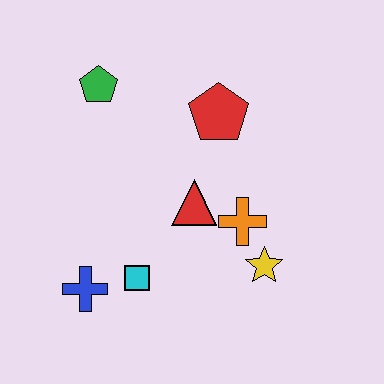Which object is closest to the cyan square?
The blue cross is closest to the cyan square.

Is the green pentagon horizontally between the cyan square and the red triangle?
No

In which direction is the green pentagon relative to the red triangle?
The green pentagon is above the red triangle.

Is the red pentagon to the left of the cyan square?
No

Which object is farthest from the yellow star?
The green pentagon is farthest from the yellow star.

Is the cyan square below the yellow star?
Yes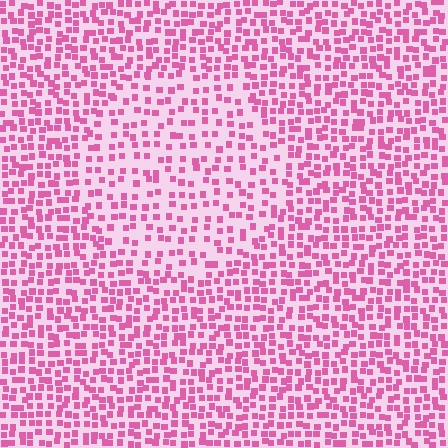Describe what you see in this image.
The image contains small pink elements arranged at two different densities. A circle-shaped region is visible where the elements are less densely packed than the surrounding area.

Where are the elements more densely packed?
The elements are more densely packed outside the circle boundary.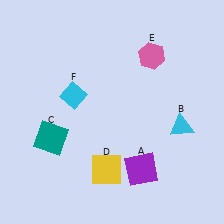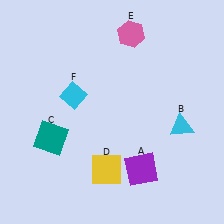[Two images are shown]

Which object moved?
The pink hexagon (E) moved up.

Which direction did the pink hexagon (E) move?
The pink hexagon (E) moved up.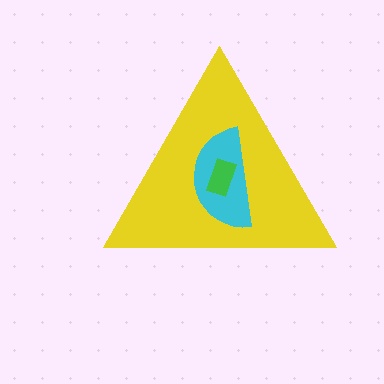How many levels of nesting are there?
3.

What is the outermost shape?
The yellow triangle.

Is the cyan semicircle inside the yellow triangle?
Yes.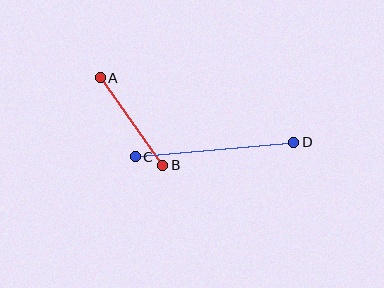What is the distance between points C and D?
The distance is approximately 159 pixels.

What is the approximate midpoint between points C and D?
The midpoint is at approximately (215, 149) pixels.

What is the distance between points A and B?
The distance is approximately 108 pixels.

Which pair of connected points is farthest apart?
Points C and D are farthest apart.